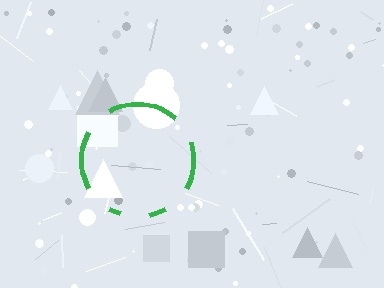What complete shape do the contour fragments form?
The contour fragments form a circle.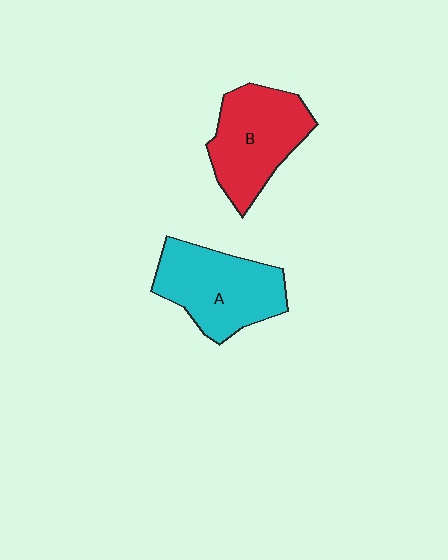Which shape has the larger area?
Shape A (cyan).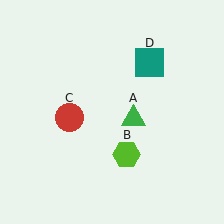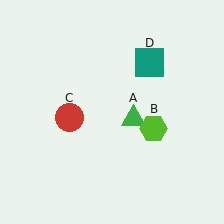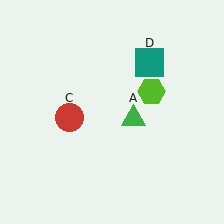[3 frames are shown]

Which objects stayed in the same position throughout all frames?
Green triangle (object A) and red circle (object C) and teal square (object D) remained stationary.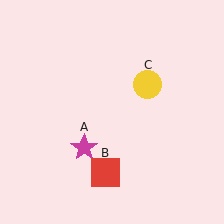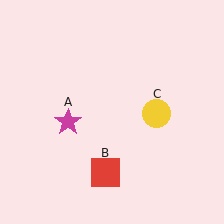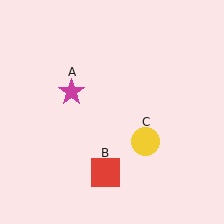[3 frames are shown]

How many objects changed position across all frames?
2 objects changed position: magenta star (object A), yellow circle (object C).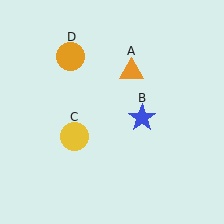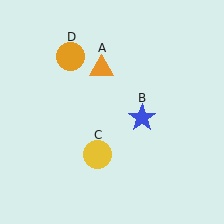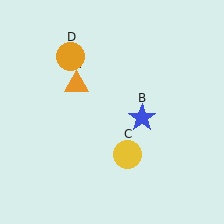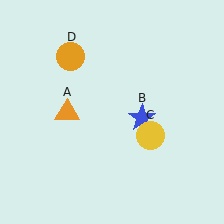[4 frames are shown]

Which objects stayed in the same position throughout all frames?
Blue star (object B) and orange circle (object D) remained stationary.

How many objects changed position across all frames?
2 objects changed position: orange triangle (object A), yellow circle (object C).